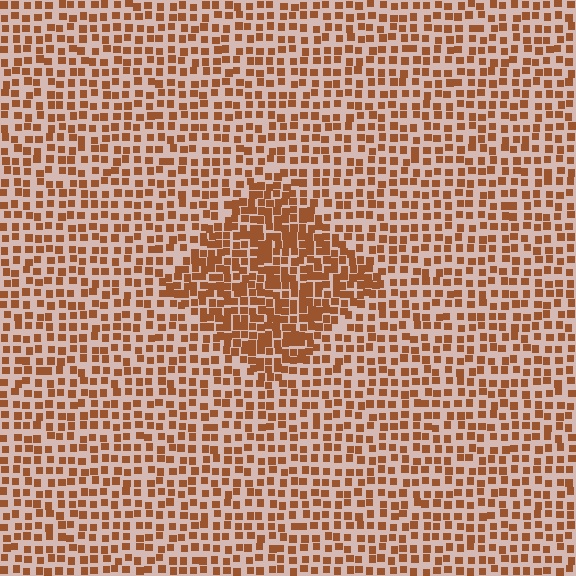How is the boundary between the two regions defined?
The boundary is defined by a change in element density (approximately 1.8x ratio). All elements are the same color, size, and shape.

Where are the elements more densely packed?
The elements are more densely packed inside the diamond boundary.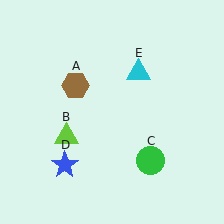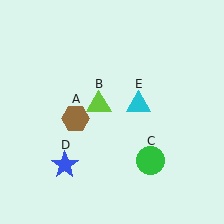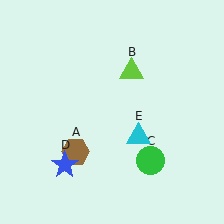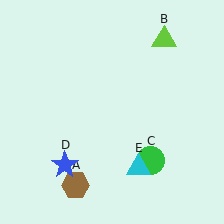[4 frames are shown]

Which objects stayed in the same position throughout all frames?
Green circle (object C) and blue star (object D) remained stationary.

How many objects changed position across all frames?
3 objects changed position: brown hexagon (object A), lime triangle (object B), cyan triangle (object E).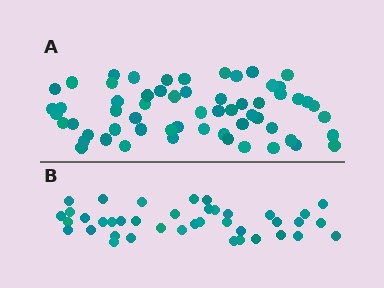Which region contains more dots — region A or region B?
Region A (the top region) has more dots.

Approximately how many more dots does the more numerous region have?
Region A has approximately 20 more dots than region B.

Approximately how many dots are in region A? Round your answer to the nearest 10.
About 60 dots.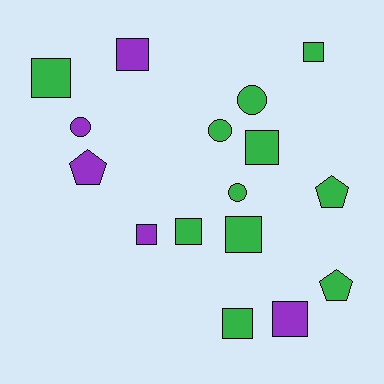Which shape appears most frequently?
Square, with 9 objects.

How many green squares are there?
There are 6 green squares.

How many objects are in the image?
There are 16 objects.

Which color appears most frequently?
Green, with 11 objects.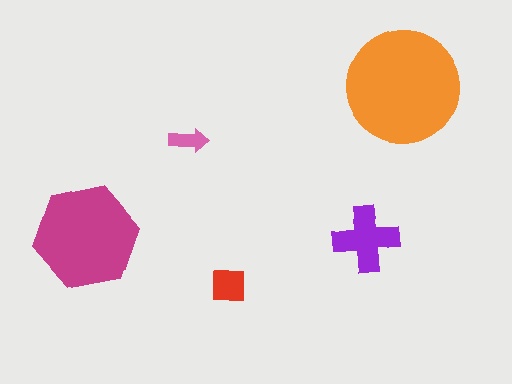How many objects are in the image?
There are 5 objects in the image.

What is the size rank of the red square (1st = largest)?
4th.